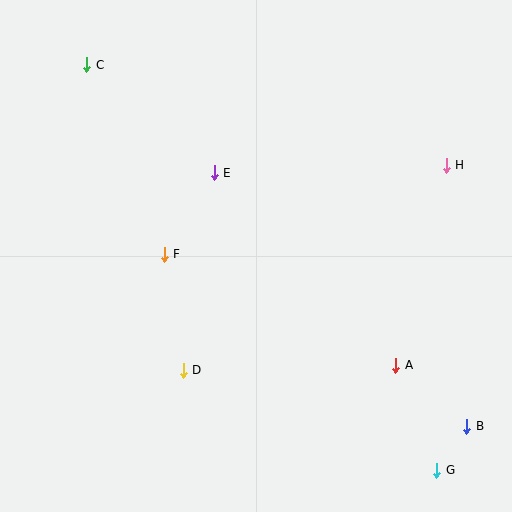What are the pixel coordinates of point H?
Point H is at (446, 165).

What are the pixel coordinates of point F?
Point F is at (164, 254).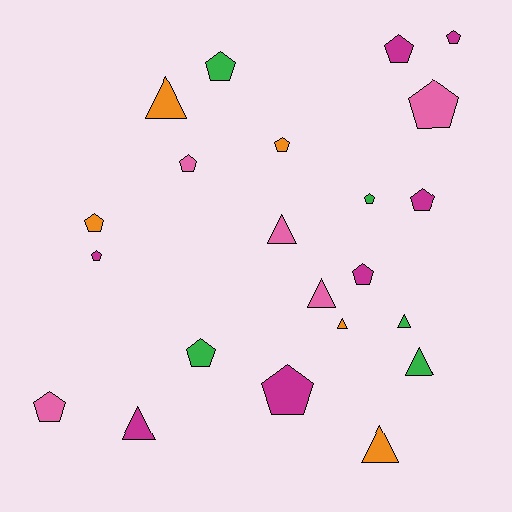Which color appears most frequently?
Magenta, with 7 objects.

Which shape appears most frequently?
Pentagon, with 14 objects.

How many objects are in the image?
There are 22 objects.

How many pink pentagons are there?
There are 3 pink pentagons.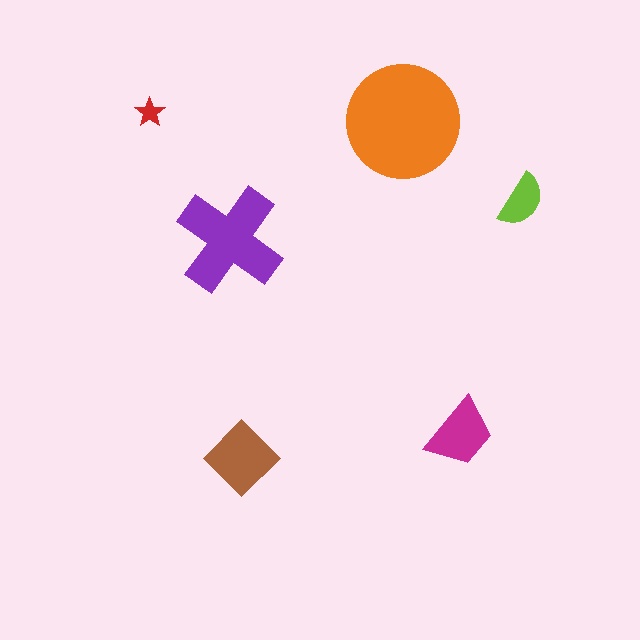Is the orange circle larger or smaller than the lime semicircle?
Larger.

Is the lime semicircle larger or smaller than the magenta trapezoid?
Smaller.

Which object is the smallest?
The red star.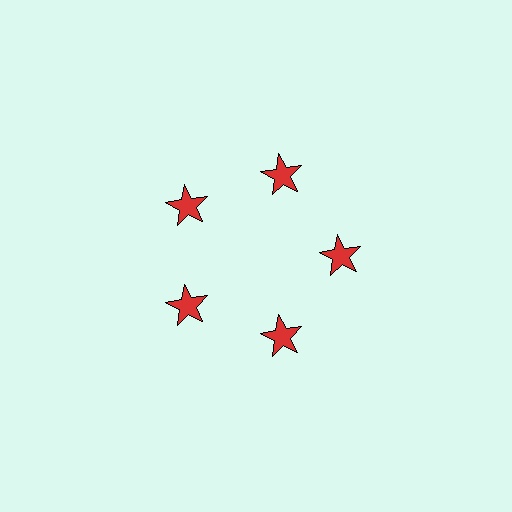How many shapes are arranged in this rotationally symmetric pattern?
There are 5 shapes, arranged in 5 groups of 1.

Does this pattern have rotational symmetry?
Yes, this pattern has 5-fold rotational symmetry. It looks the same after rotating 72 degrees around the center.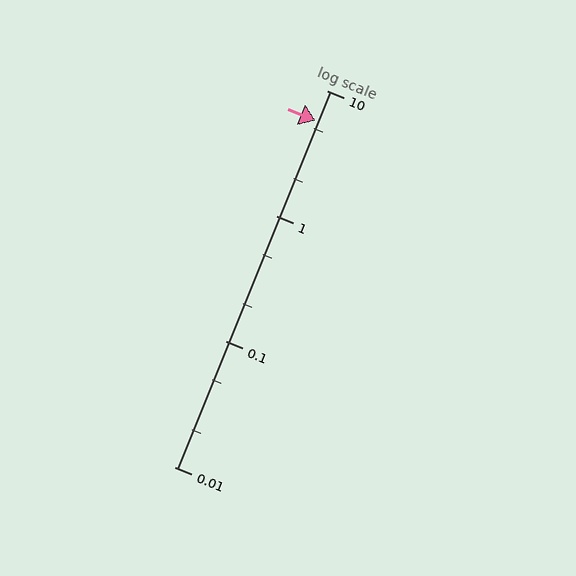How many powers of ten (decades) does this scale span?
The scale spans 3 decades, from 0.01 to 10.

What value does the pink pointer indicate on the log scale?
The pointer indicates approximately 5.8.